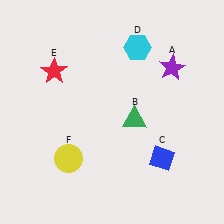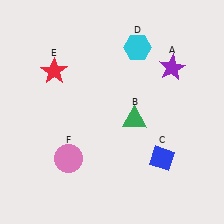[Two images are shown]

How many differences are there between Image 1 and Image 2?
There is 1 difference between the two images.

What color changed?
The circle (F) changed from yellow in Image 1 to pink in Image 2.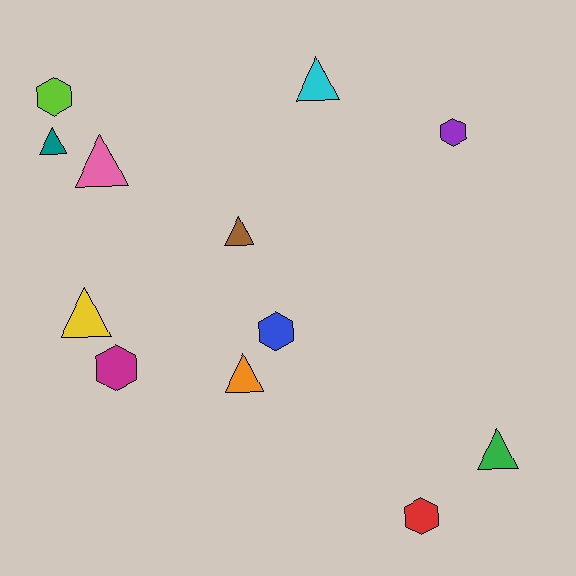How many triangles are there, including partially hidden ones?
There are 7 triangles.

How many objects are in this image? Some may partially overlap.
There are 12 objects.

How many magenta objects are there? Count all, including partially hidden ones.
There is 1 magenta object.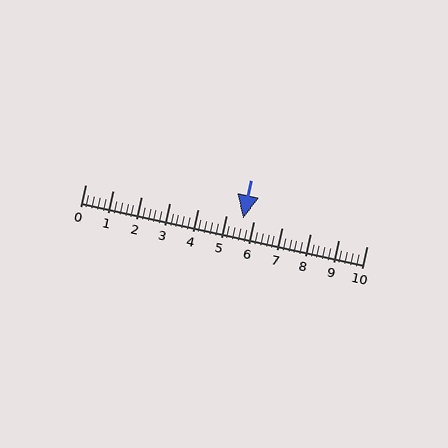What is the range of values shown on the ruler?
The ruler shows values from 0 to 10.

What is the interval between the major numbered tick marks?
The major tick marks are spaced 1 units apart.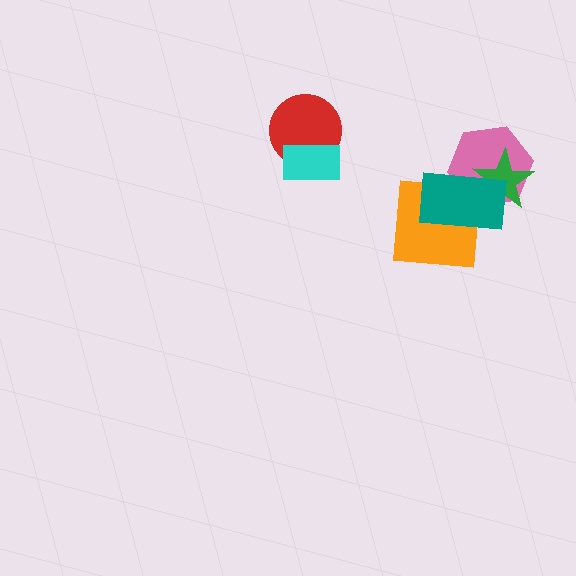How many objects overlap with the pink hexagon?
2 objects overlap with the pink hexagon.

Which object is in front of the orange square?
The teal rectangle is in front of the orange square.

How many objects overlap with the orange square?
1 object overlaps with the orange square.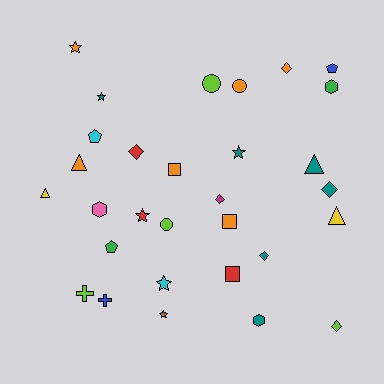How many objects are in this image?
There are 30 objects.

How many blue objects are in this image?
There are 2 blue objects.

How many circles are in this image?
There are 3 circles.